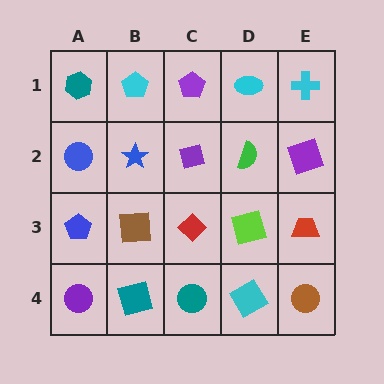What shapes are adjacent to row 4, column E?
A red trapezoid (row 3, column E), a cyan diamond (row 4, column D).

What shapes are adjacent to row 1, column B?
A blue star (row 2, column B), a teal hexagon (row 1, column A), a purple pentagon (row 1, column C).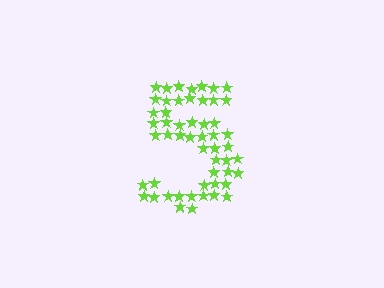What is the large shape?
The large shape is the digit 5.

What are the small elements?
The small elements are stars.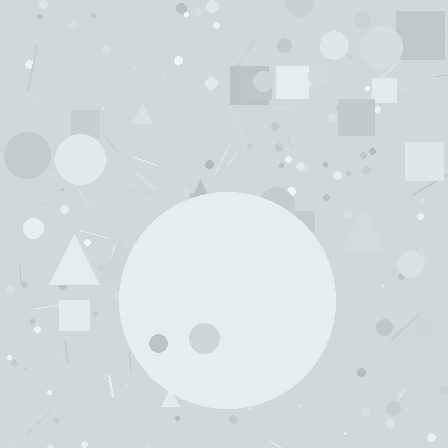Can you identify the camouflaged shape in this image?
The camouflaged shape is a circle.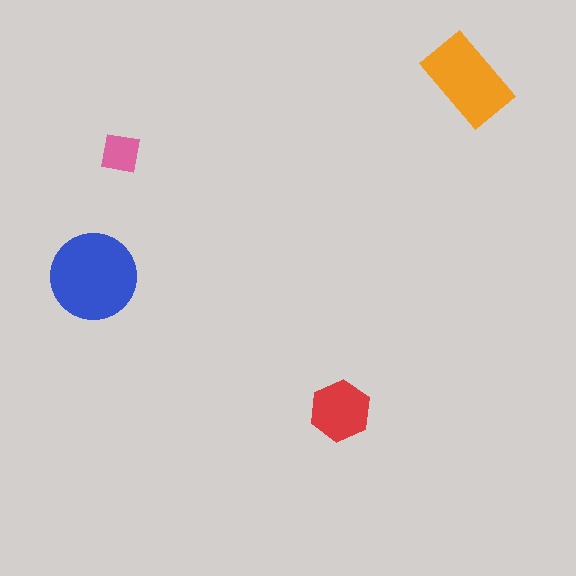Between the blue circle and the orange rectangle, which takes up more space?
The blue circle.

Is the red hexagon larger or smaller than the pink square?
Larger.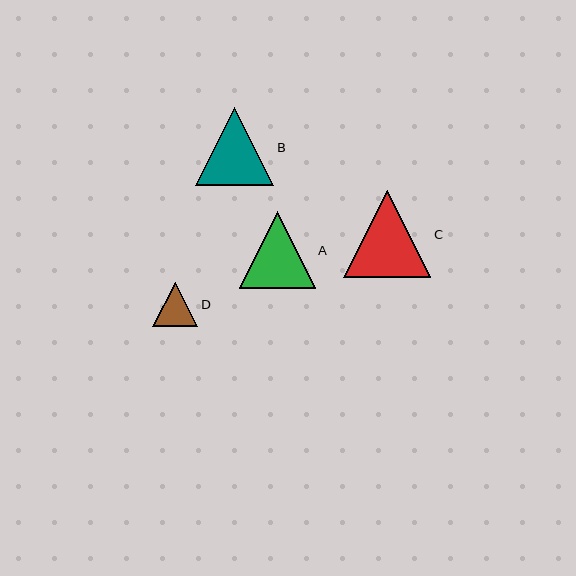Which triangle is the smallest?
Triangle D is the smallest with a size of approximately 45 pixels.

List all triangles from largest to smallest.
From largest to smallest: C, B, A, D.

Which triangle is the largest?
Triangle C is the largest with a size of approximately 88 pixels.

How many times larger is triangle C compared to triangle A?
Triangle C is approximately 1.2 times the size of triangle A.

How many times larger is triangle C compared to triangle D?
Triangle C is approximately 2.0 times the size of triangle D.